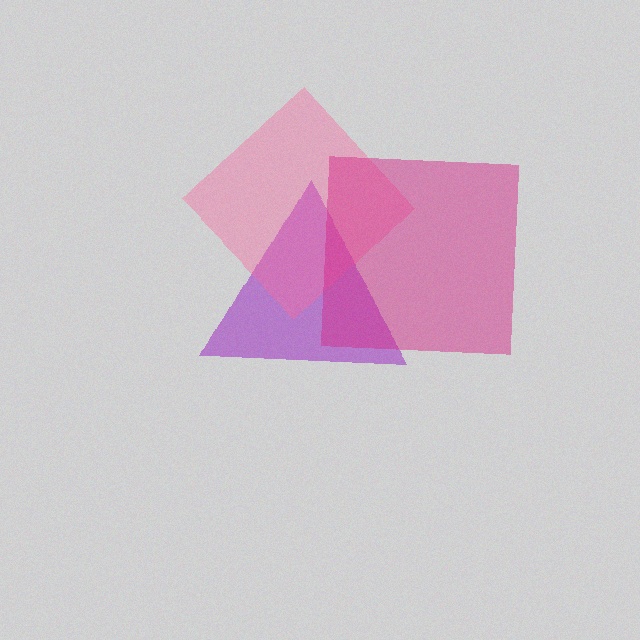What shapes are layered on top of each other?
The layered shapes are: a purple triangle, a pink diamond, a magenta square.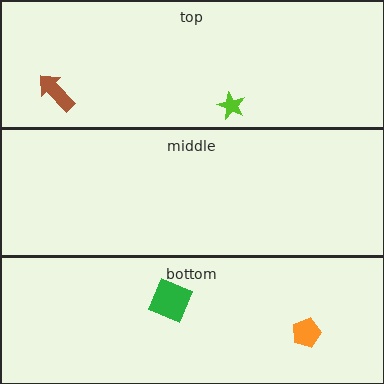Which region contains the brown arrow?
The top region.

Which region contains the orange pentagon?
The bottom region.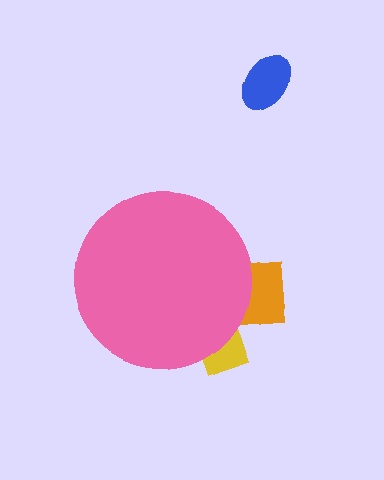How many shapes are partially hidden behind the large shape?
2 shapes are partially hidden.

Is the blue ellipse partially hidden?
No, the blue ellipse is fully visible.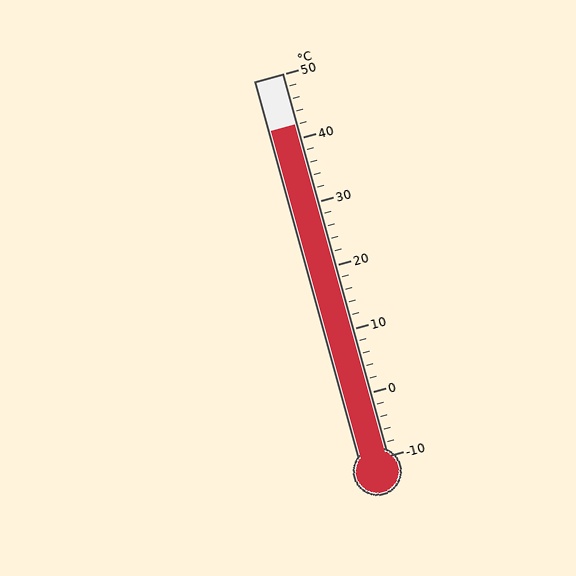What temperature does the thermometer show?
The thermometer shows approximately 42°C.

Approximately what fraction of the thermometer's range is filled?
The thermometer is filled to approximately 85% of its range.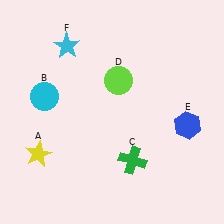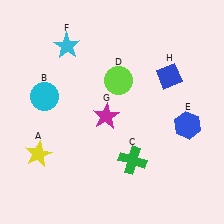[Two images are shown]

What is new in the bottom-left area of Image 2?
A magenta star (G) was added in the bottom-left area of Image 2.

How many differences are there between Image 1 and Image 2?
There are 2 differences between the two images.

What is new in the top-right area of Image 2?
A blue diamond (H) was added in the top-right area of Image 2.